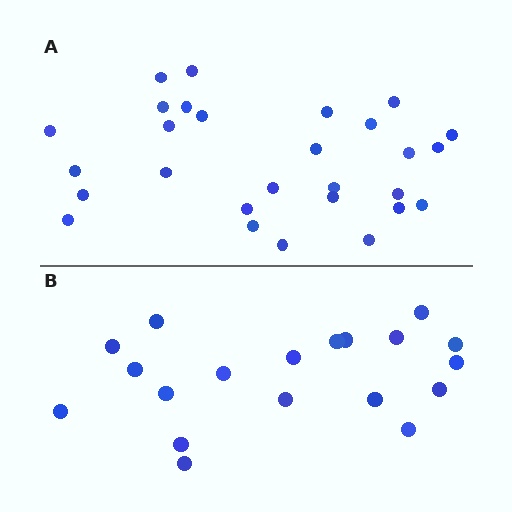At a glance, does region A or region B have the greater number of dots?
Region A (the top region) has more dots.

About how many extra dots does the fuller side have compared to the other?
Region A has roughly 8 or so more dots than region B.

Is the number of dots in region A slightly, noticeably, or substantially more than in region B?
Region A has substantially more. The ratio is roughly 1.5 to 1.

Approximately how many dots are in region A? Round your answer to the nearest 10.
About 30 dots. (The exact count is 28, which rounds to 30.)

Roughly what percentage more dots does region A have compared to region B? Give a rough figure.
About 45% more.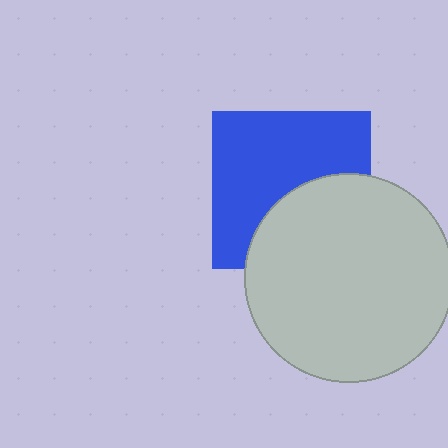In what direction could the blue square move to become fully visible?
The blue square could move up. That would shift it out from behind the light gray circle entirely.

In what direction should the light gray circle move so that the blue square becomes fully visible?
The light gray circle should move down. That is the shortest direction to clear the overlap and leave the blue square fully visible.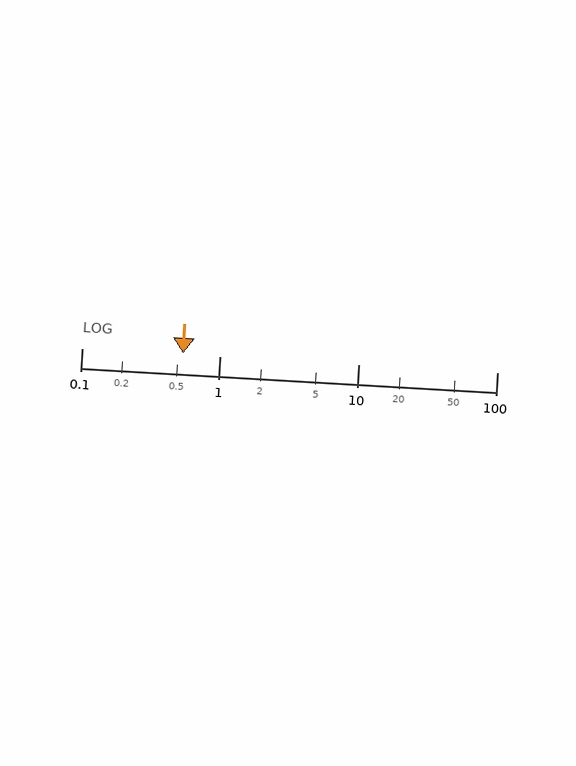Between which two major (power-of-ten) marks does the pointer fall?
The pointer is between 0.1 and 1.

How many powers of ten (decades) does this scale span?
The scale spans 3 decades, from 0.1 to 100.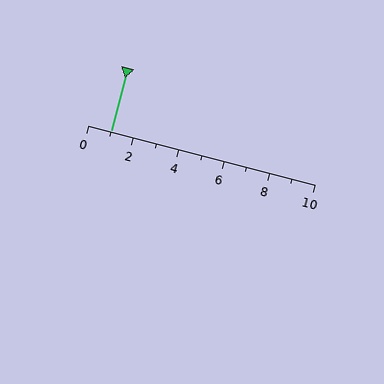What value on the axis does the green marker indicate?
The marker indicates approximately 1.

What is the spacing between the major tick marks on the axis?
The major ticks are spaced 2 apart.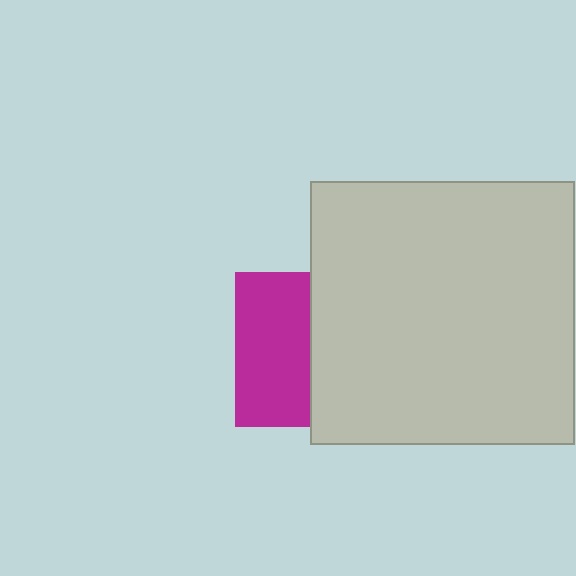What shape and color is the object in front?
The object in front is a light gray square.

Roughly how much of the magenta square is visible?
About half of it is visible (roughly 48%).